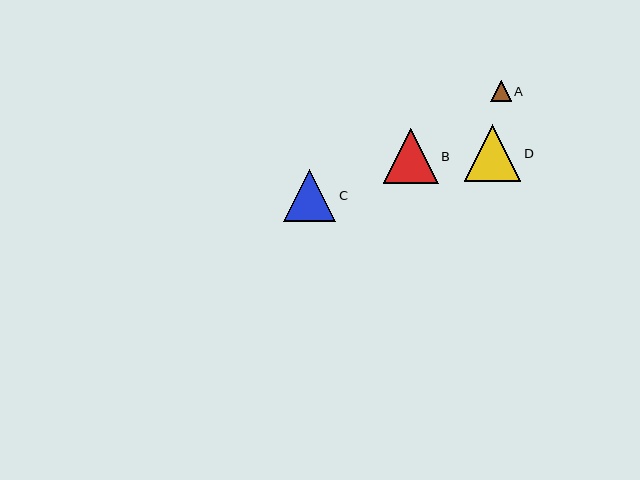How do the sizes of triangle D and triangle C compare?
Triangle D and triangle C are approximately the same size.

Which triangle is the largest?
Triangle D is the largest with a size of approximately 57 pixels.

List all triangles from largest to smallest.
From largest to smallest: D, B, C, A.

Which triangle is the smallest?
Triangle A is the smallest with a size of approximately 21 pixels.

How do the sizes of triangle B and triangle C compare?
Triangle B and triangle C are approximately the same size.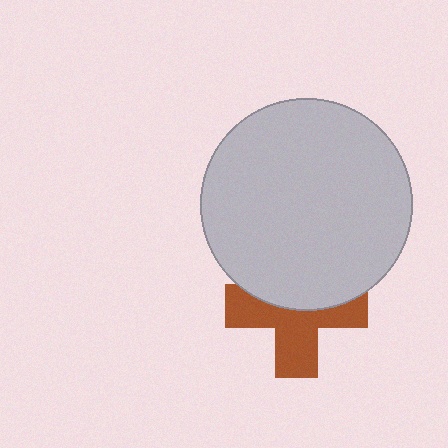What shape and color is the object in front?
The object in front is a light gray circle.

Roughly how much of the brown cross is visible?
About half of it is visible (roughly 55%).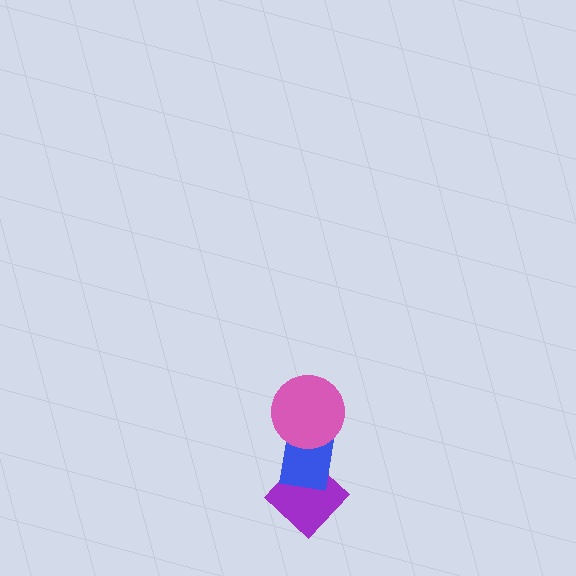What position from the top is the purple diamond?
The purple diamond is 3rd from the top.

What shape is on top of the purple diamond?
The blue rectangle is on top of the purple diamond.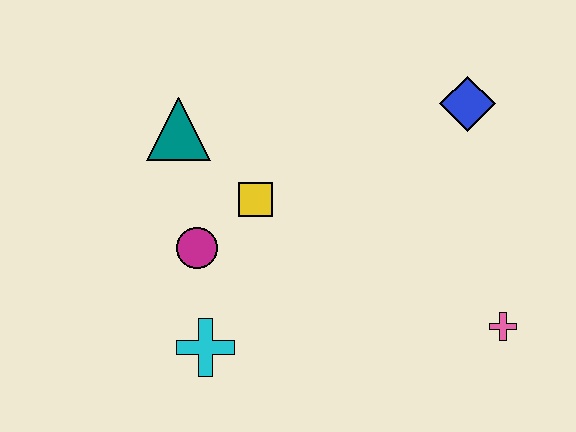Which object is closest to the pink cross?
The blue diamond is closest to the pink cross.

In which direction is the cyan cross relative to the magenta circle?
The cyan cross is below the magenta circle.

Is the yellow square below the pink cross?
No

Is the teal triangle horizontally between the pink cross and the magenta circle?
No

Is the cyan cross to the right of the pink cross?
No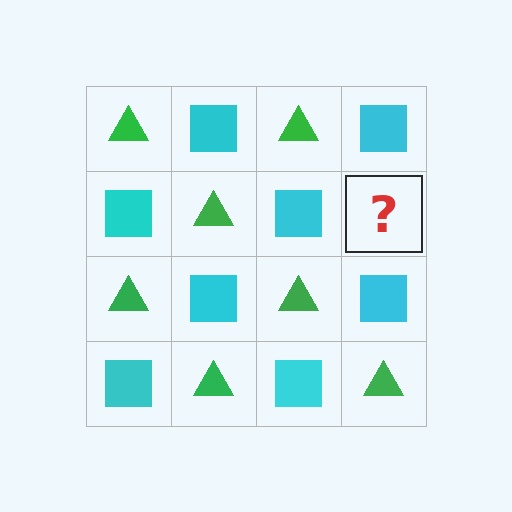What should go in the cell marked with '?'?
The missing cell should contain a green triangle.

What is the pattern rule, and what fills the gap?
The rule is that it alternates green triangle and cyan square in a checkerboard pattern. The gap should be filled with a green triangle.